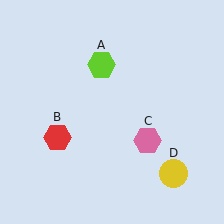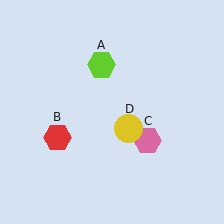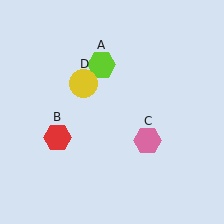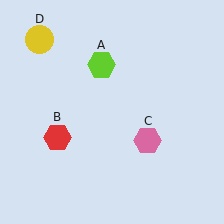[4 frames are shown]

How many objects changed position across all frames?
1 object changed position: yellow circle (object D).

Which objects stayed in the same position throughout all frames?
Lime hexagon (object A) and red hexagon (object B) and pink hexagon (object C) remained stationary.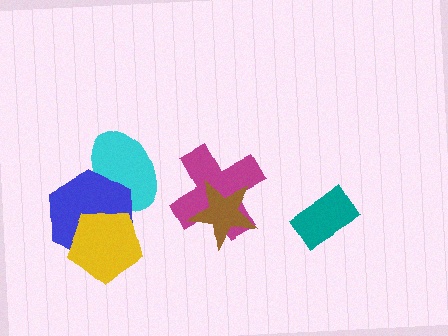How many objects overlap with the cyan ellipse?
1 object overlaps with the cyan ellipse.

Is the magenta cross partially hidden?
Yes, it is partially covered by another shape.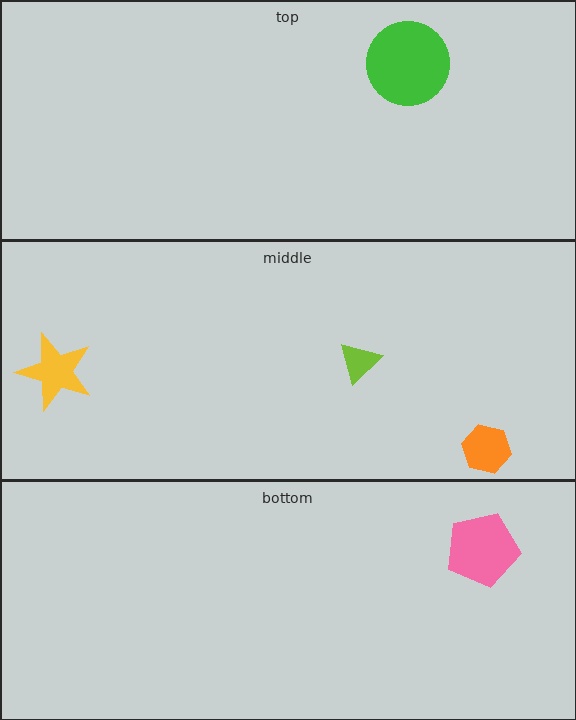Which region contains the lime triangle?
The middle region.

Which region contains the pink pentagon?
The bottom region.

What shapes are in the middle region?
The orange hexagon, the yellow star, the lime triangle.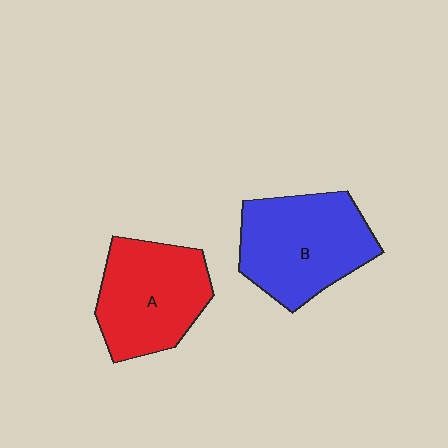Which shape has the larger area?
Shape B (blue).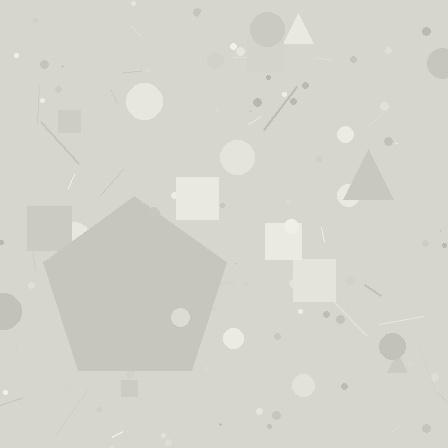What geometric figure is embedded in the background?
A pentagon is embedded in the background.